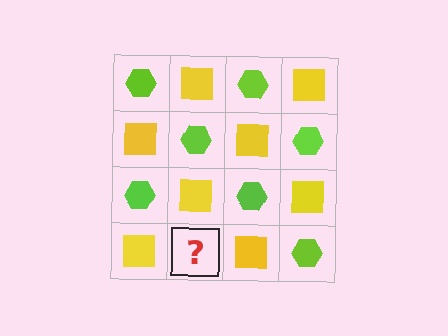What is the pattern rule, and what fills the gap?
The rule is that it alternates lime hexagon and yellow square in a checkerboard pattern. The gap should be filled with a lime hexagon.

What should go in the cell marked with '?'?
The missing cell should contain a lime hexagon.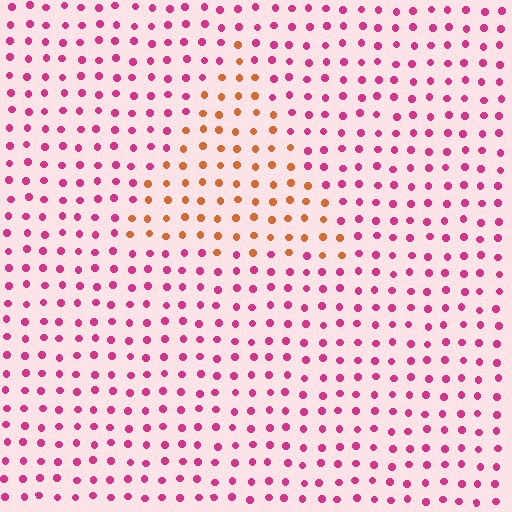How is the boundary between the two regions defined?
The boundary is defined purely by a slight shift in hue (about 53 degrees). Spacing, size, and orientation are identical on both sides.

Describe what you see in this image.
The image is filled with small magenta elements in a uniform arrangement. A triangle-shaped region is visible where the elements are tinted to a slightly different hue, forming a subtle color boundary.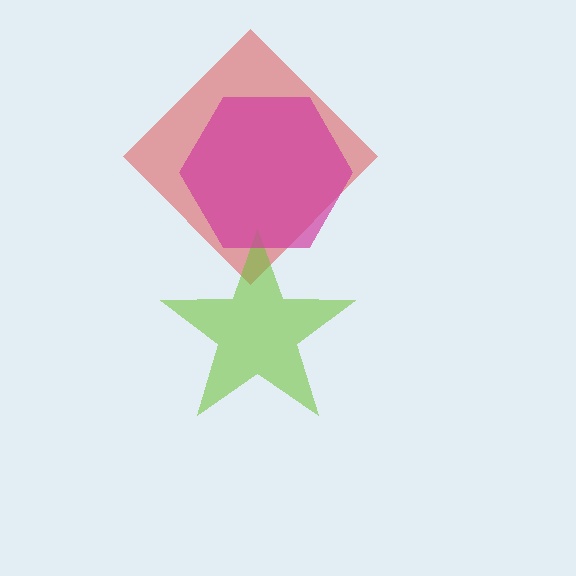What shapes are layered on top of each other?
The layered shapes are: a red diamond, a lime star, a magenta hexagon.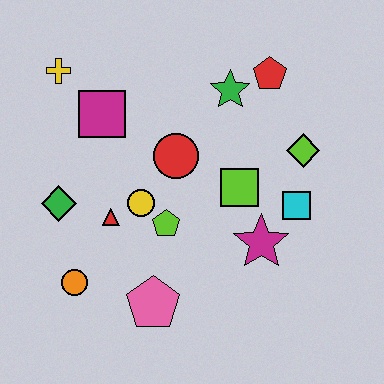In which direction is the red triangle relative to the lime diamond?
The red triangle is to the left of the lime diamond.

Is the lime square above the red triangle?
Yes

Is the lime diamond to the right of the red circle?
Yes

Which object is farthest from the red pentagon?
The orange circle is farthest from the red pentagon.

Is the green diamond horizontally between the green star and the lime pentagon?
No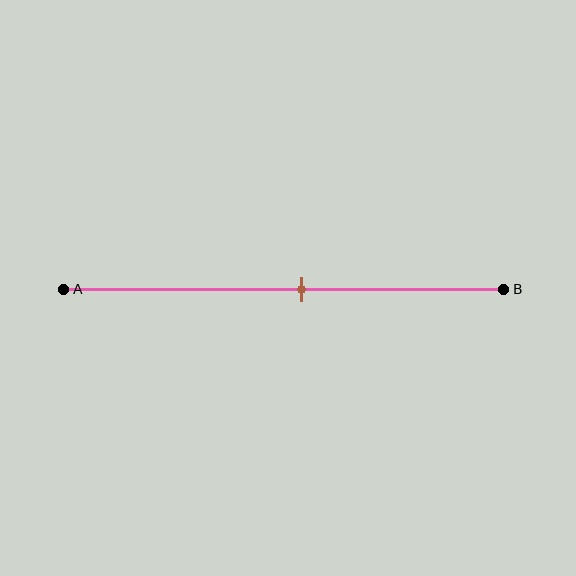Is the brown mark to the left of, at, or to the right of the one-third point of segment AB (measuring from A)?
The brown mark is to the right of the one-third point of segment AB.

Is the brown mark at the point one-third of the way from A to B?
No, the mark is at about 55% from A, not at the 33% one-third point.